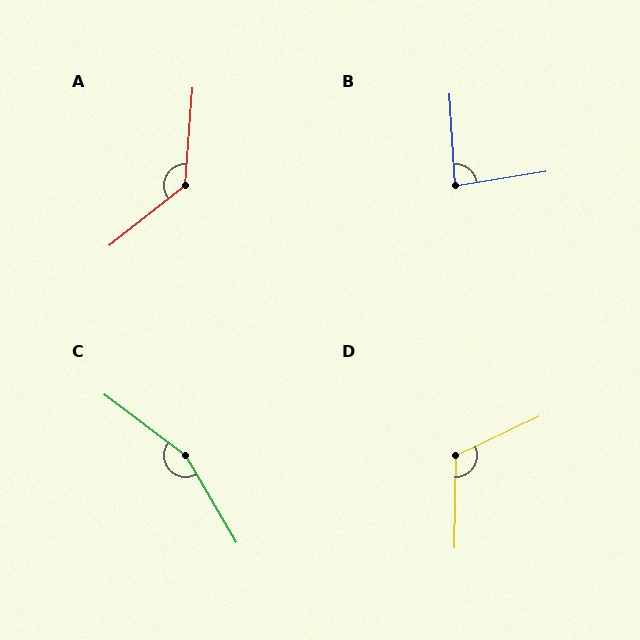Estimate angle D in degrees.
Approximately 117 degrees.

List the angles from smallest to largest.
B (84°), D (117°), A (133°), C (157°).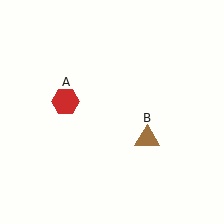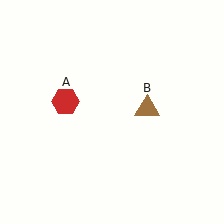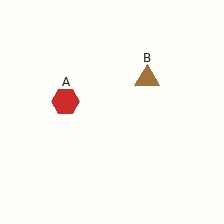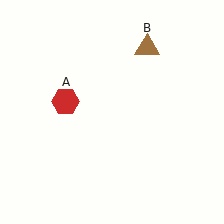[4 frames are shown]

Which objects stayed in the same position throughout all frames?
Red hexagon (object A) remained stationary.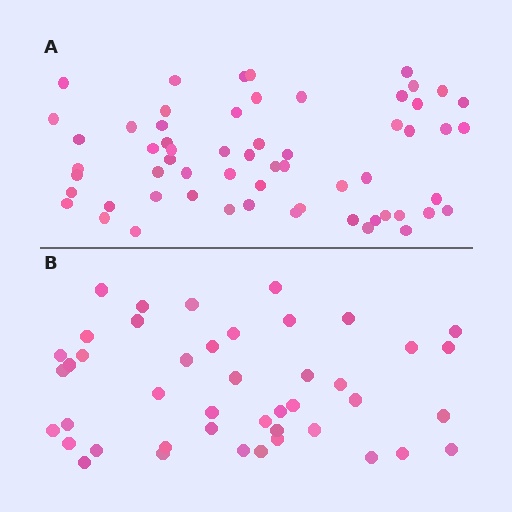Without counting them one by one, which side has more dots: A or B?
Region A (the top region) has more dots.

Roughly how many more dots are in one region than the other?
Region A has approximately 15 more dots than region B.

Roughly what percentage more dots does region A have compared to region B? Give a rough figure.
About 35% more.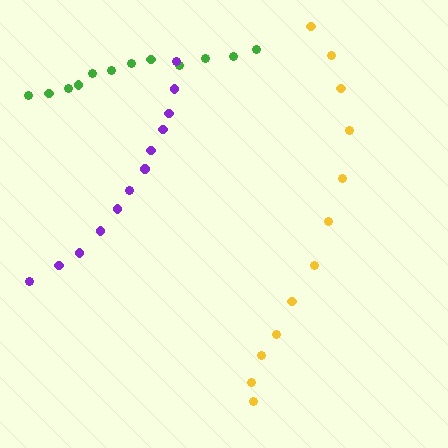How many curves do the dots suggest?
There are 3 distinct paths.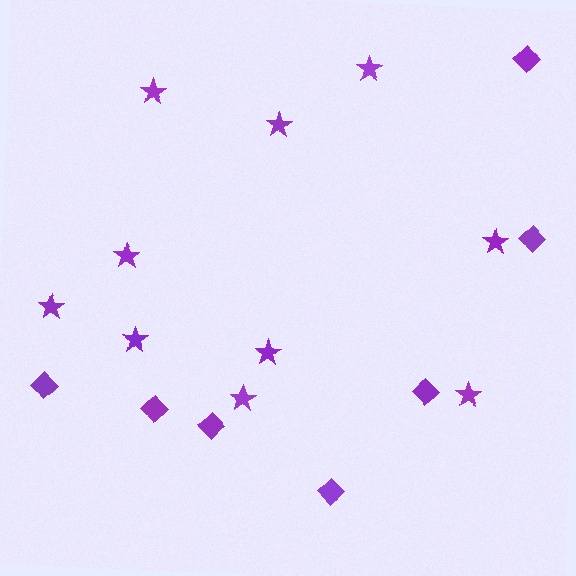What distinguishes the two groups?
There are 2 groups: one group of stars (10) and one group of diamonds (7).